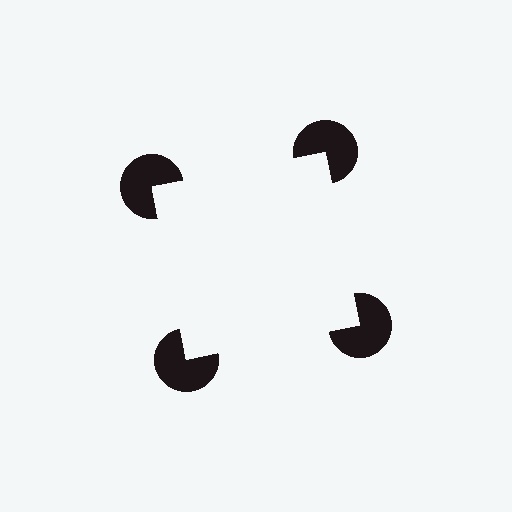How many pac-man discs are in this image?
There are 4 — one at each vertex of the illusory square.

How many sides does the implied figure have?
4 sides.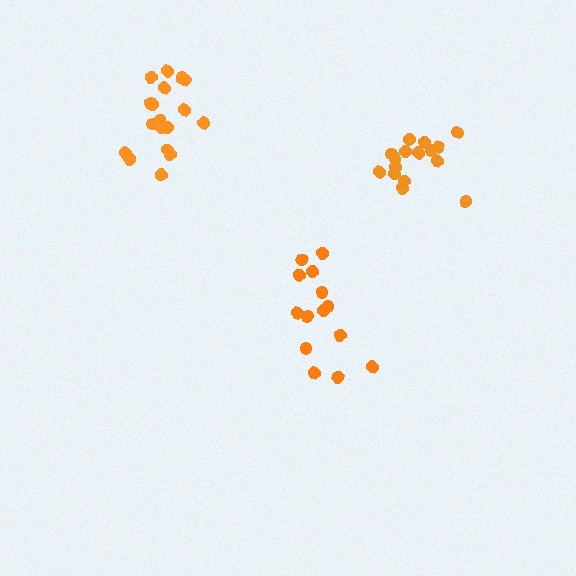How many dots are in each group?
Group 1: 16 dots, Group 2: 14 dots, Group 3: 18 dots (48 total).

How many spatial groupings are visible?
There are 3 spatial groupings.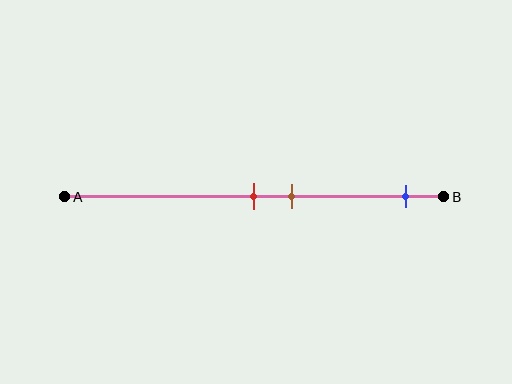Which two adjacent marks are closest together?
The red and brown marks are the closest adjacent pair.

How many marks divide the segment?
There are 3 marks dividing the segment.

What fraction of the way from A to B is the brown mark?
The brown mark is approximately 60% (0.6) of the way from A to B.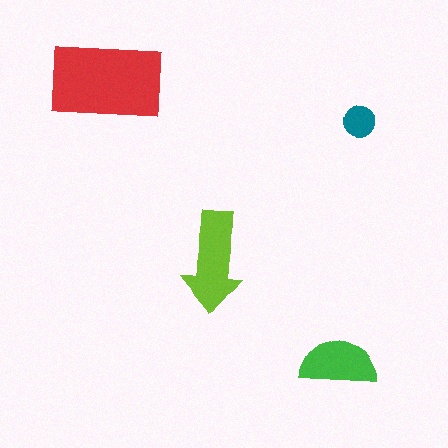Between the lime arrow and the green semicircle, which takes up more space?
The lime arrow.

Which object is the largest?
The red rectangle.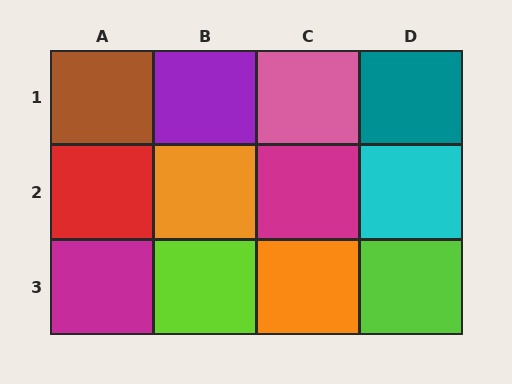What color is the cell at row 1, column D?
Teal.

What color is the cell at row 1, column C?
Pink.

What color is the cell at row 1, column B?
Purple.